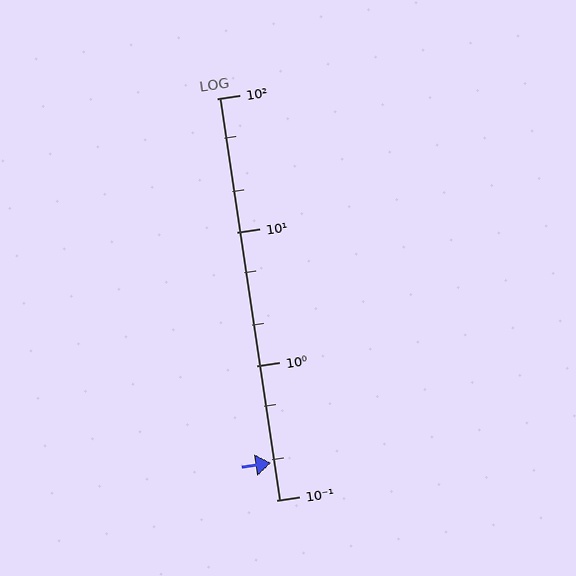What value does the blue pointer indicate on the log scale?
The pointer indicates approximately 0.19.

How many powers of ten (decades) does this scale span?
The scale spans 3 decades, from 0.1 to 100.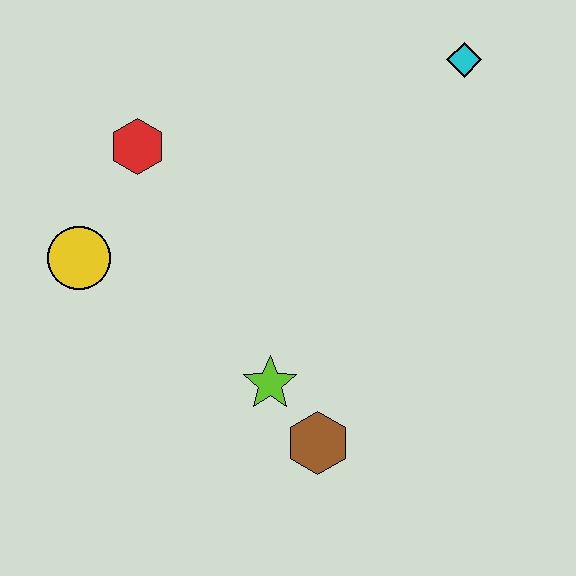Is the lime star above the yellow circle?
No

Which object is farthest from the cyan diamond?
The yellow circle is farthest from the cyan diamond.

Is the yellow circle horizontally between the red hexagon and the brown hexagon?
No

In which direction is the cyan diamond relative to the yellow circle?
The cyan diamond is to the right of the yellow circle.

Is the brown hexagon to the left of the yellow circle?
No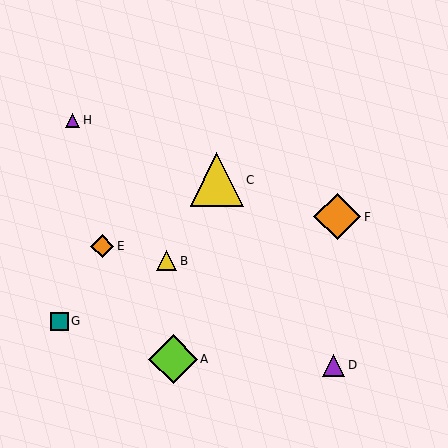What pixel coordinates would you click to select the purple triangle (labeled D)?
Click at (334, 365) to select the purple triangle D.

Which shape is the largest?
The yellow triangle (labeled C) is the largest.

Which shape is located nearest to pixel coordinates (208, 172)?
The yellow triangle (labeled C) at (217, 180) is nearest to that location.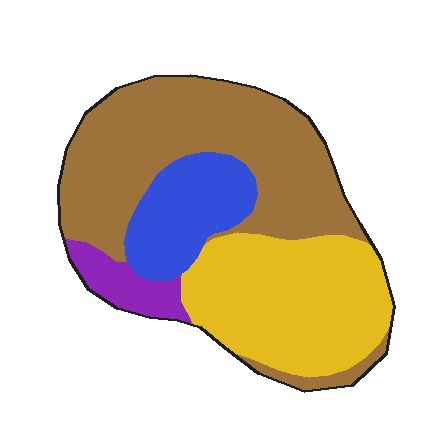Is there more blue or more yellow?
Yellow.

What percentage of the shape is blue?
Blue covers around 15% of the shape.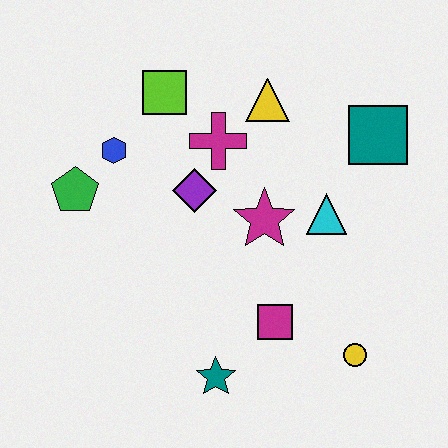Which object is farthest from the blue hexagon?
The yellow circle is farthest from the blue hexagon.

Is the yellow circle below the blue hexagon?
Yes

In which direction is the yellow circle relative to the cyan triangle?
The yellow circle is below the cyan triangle.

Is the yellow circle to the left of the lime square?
No